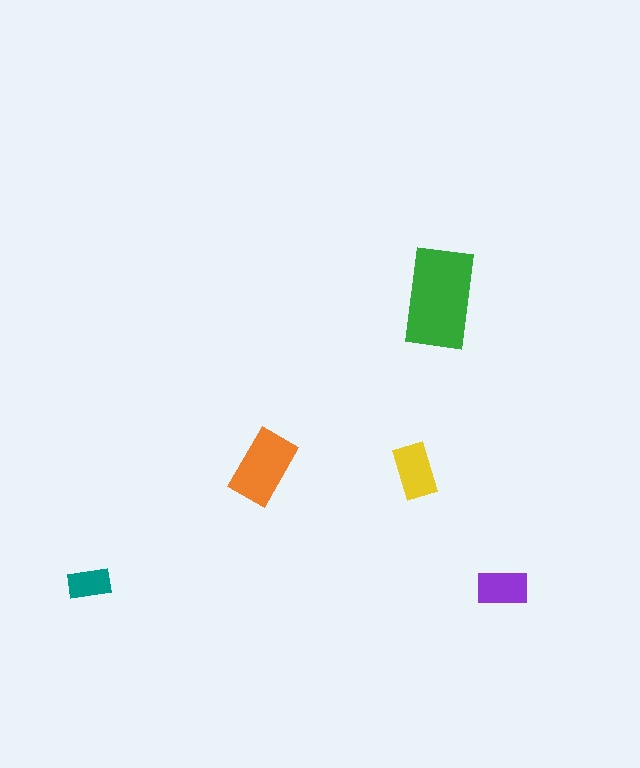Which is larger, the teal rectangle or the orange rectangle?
The orange one.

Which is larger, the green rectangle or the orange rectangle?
The green one.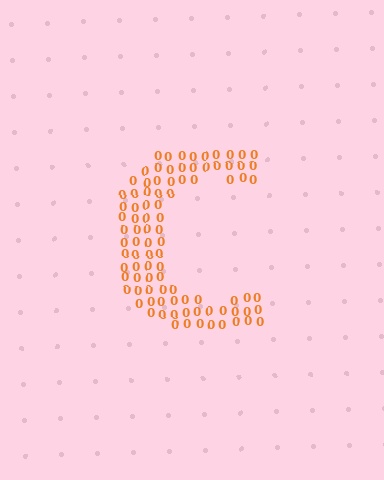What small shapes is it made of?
It is made of small digit 0's.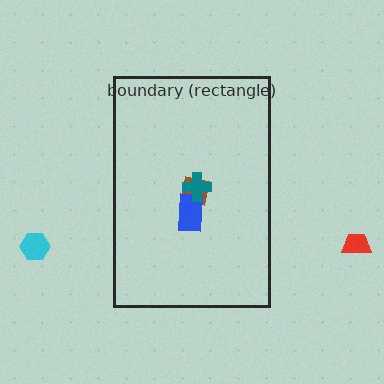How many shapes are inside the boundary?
3 inside, 2 outside.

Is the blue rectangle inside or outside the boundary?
Inside.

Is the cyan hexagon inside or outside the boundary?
Outside.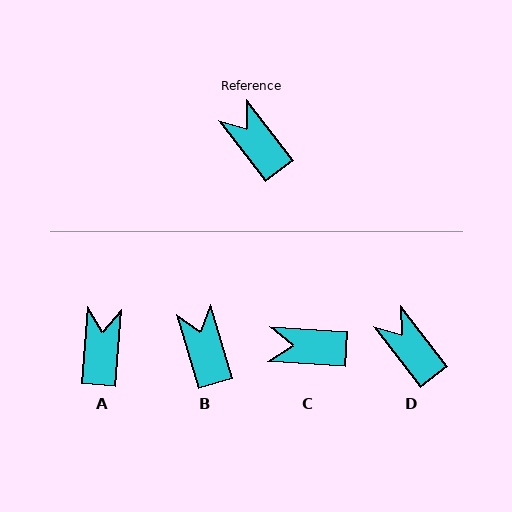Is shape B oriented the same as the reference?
No, it is off by about 22 degrees.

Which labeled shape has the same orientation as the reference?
D.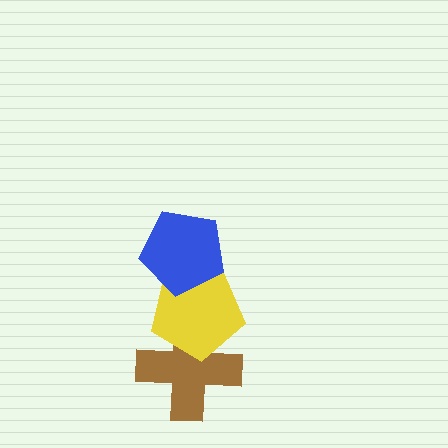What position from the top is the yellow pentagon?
The yellow pentagon is 2nd from the top.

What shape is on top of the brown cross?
The yellow pentagon is on top of the brown cross.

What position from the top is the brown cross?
The brown cross is 3rd from the top.